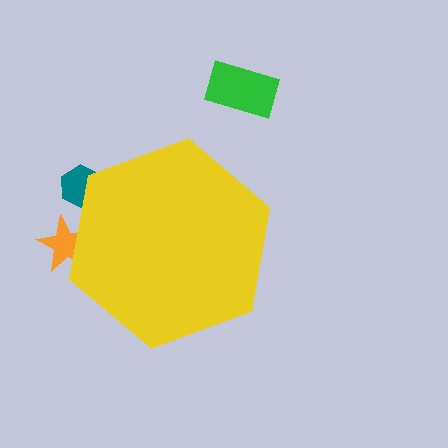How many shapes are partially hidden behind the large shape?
2 shapes are partially hidden.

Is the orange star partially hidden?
Yes, the orange star is partially hidden behind the yellow hexagon.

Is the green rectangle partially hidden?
No, the green rectangle is fully visible.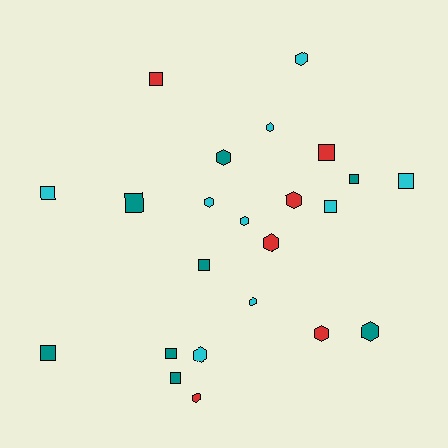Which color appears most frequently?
Cyan, with 9 objects.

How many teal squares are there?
There are 6 teal squares.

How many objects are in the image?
There are 23 objects.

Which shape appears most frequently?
Hexagon, with 12 objects.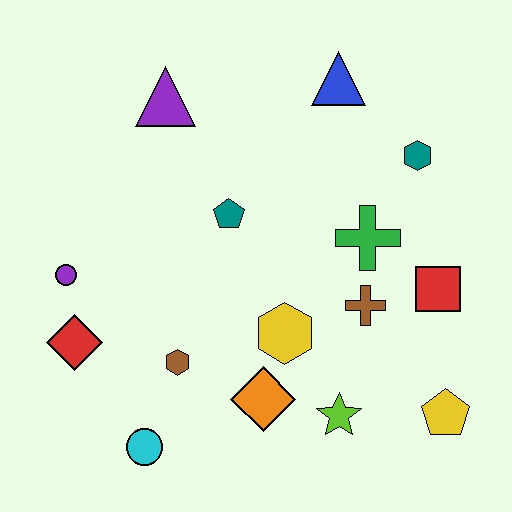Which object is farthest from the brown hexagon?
The blue triangle is farthest from the brown hexagon.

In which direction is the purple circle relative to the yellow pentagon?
The purple circle is to the left of the yellow pentagon.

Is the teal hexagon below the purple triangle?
Yes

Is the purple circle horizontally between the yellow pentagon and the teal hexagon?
No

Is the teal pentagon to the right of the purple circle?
Yes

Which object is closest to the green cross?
The brown cross is closest to the green cross.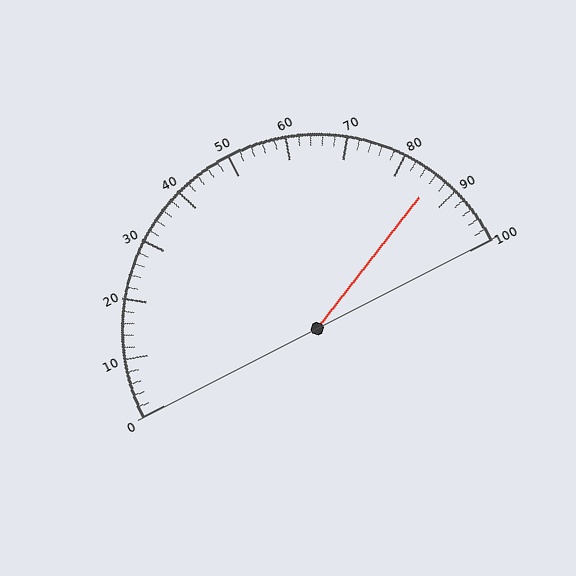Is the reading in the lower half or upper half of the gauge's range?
The reading is in the upper half of the range (0 to 100).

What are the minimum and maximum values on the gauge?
The gauge ranges from 0 to 100.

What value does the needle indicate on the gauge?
The needle indicates approximately 86.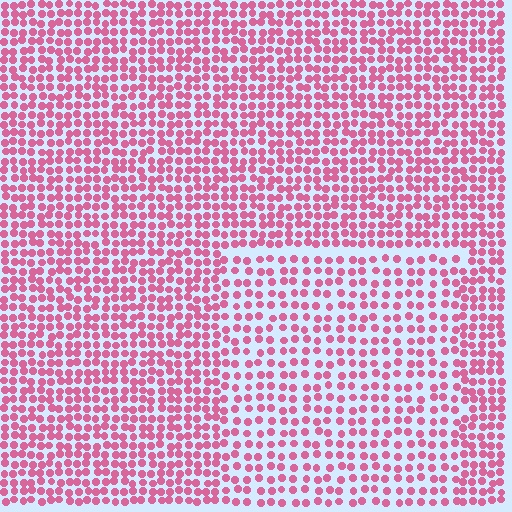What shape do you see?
I see a rectangle.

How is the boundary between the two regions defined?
The boundary is defined by a change in element density (approximately 1.6x ratio). All elements are the same color, size, and shape.